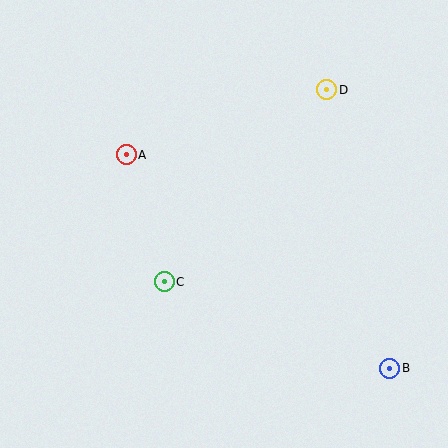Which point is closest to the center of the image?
Point C at (164, 282) is closest to the center.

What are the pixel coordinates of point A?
Point A is at (126, 155).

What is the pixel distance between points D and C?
The distance between D and C is 252 pixels.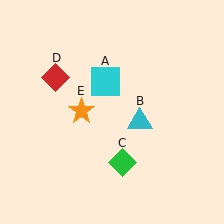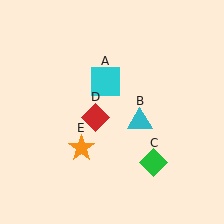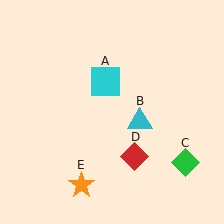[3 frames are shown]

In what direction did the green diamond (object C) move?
The green diamond (object C) moved right.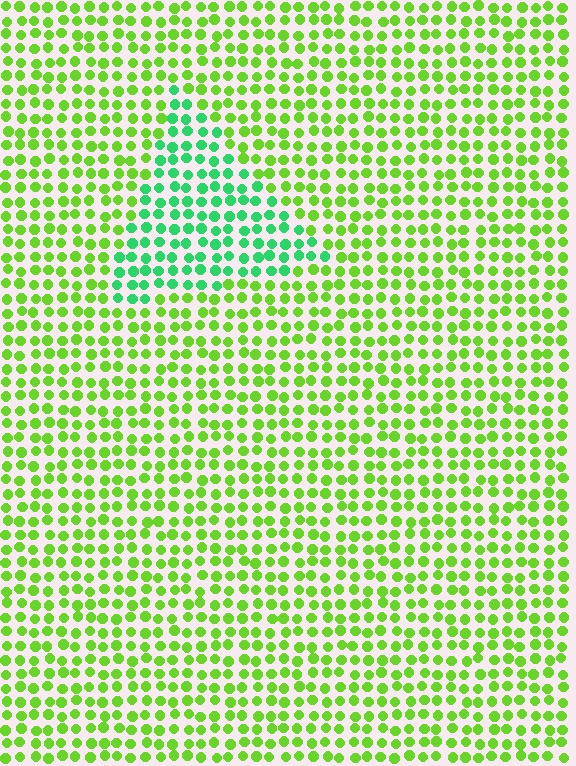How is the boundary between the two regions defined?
The boundary is defined purely by a slight shift in hue (about 43 degrees). Spacing, size, and orientation are identical on both sides.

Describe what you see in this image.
The image is filled with small lime elements in a uniform arrangement. A triangle-shaped region is visible where the elements are tinted to a slightly different hue, forming a subtle color boundary.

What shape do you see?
I see a triangle.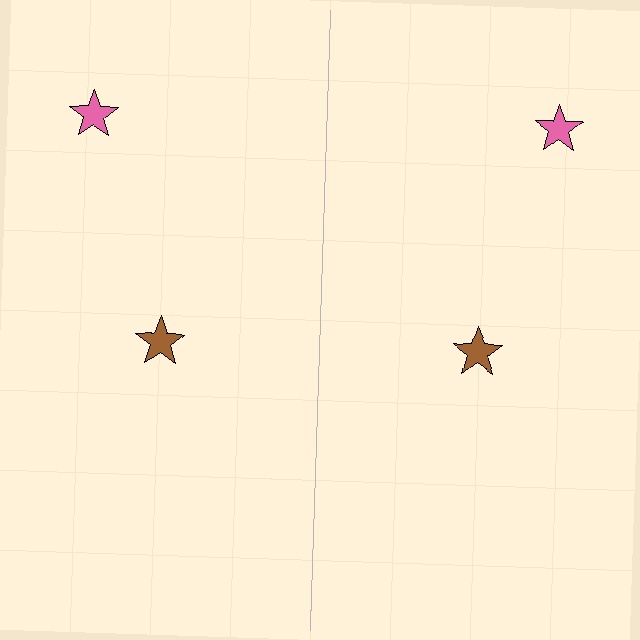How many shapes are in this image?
There are 4 shapes in this image.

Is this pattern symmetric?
Yes, this pattern has bilateral (reflection) symmetry.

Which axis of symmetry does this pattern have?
The pattern has a vertical axis of symmetry running through the center of the image.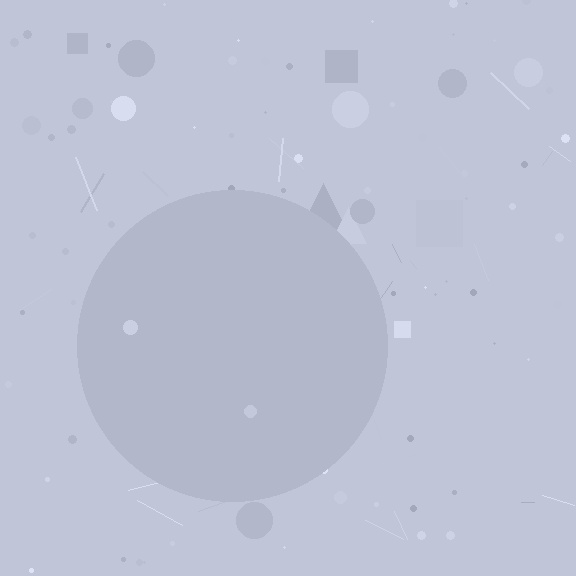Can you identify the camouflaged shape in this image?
The camouflaged shape is a circle.